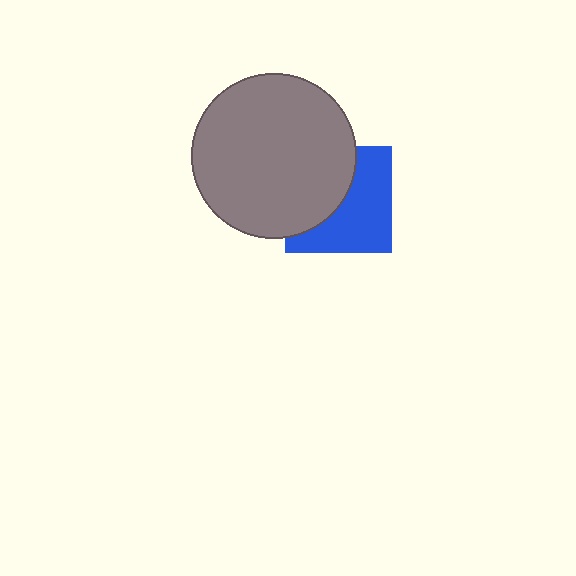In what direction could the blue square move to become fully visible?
The blue square could move right. That would shift it out from behind the gray circle entirely.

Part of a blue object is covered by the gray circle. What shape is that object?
It is a square.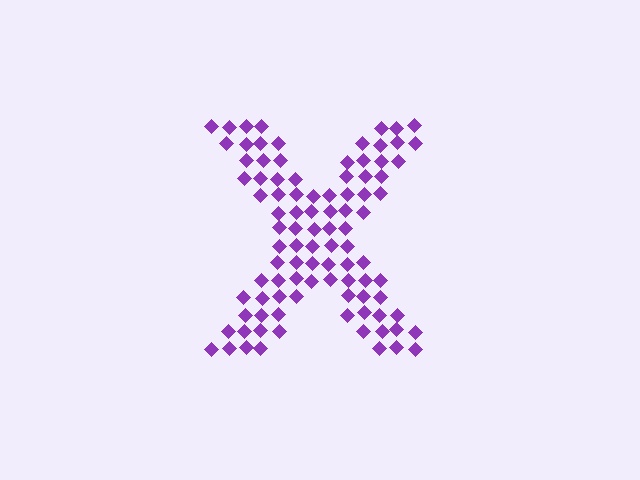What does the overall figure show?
The overall figure shows the letter X.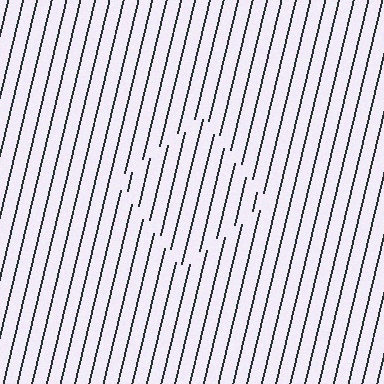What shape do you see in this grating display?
An illusory square. The interior of the shape contains the same grating, shifted by half a period — the contour is defined by the phase discontinuity where line-ends from the inner and outer gratings abut.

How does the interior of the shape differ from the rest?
The interior of the shape contains the same grating, shifted by half a period — the contour is defined by the phase discontinuity where line-ends from the inner and outer gratings abut.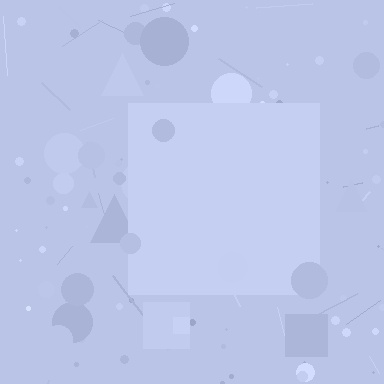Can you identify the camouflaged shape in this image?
The camouflaged shape is a square.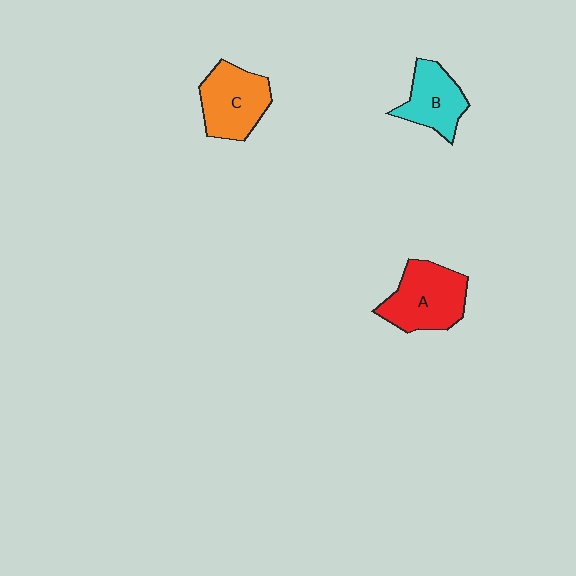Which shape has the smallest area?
Shape B (cyan).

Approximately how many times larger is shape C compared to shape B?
Approximately 1.2 times.